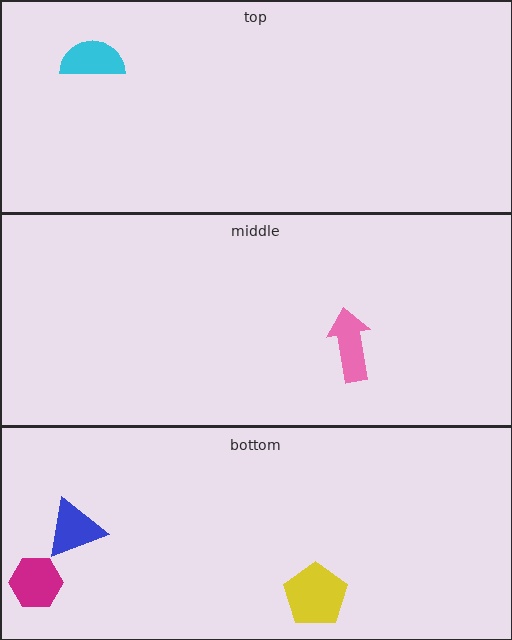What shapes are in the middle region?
The pink arrow.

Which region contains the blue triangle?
The bottom region.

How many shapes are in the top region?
1.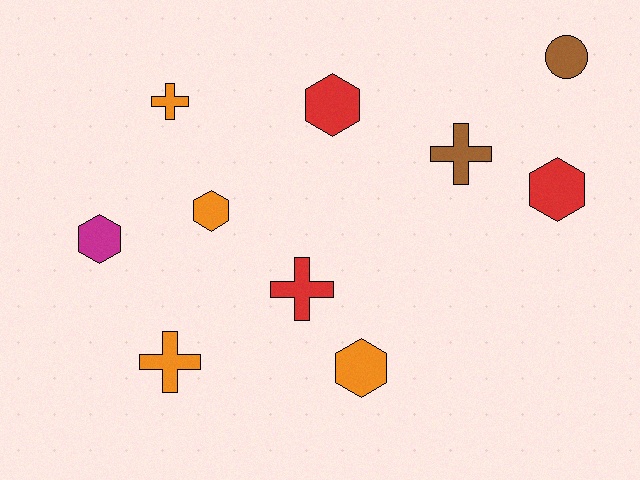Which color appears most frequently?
Orange, with 4 objects.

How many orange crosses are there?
There are 2 orange crosses.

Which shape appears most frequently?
Hexagon, with 5 objects.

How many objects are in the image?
There are 10 objects.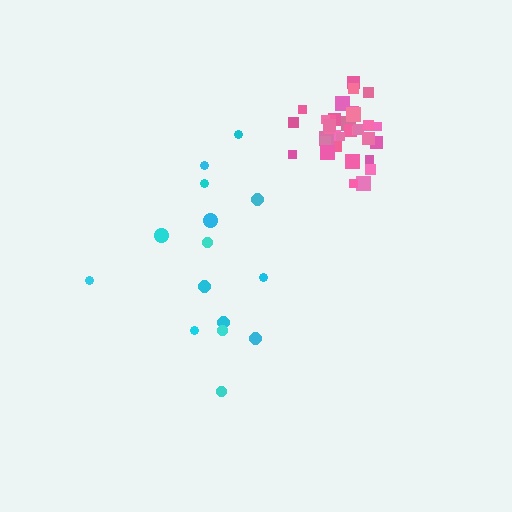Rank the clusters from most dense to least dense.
pink, cyan.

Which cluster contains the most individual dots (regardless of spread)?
Pink (34).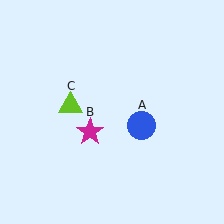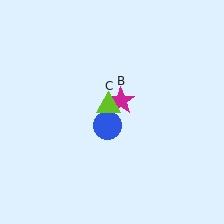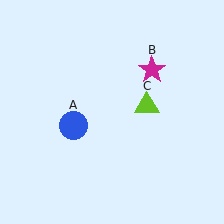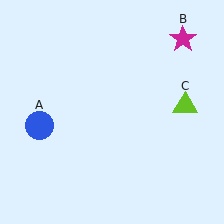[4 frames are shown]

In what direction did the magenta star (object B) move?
The magenta star (object B) moved up and to the right.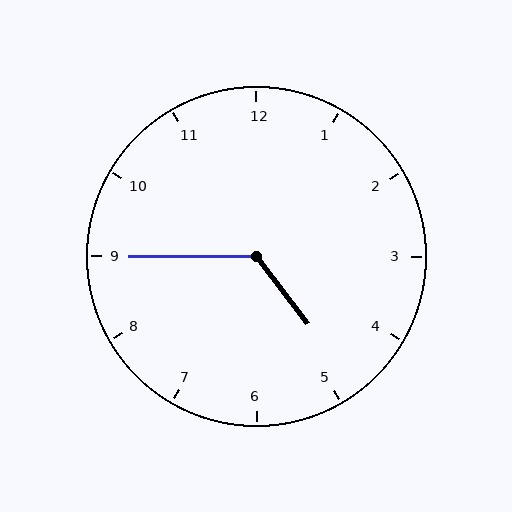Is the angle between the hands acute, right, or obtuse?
It is obtuse.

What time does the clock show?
4:45.